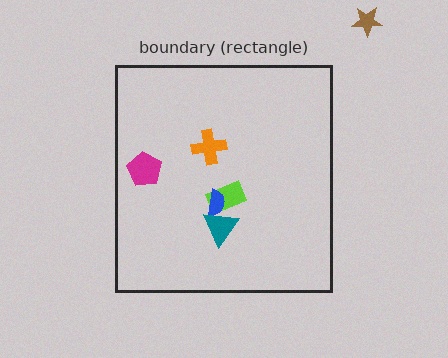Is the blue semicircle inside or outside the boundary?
Inside.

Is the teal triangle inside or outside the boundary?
Inside.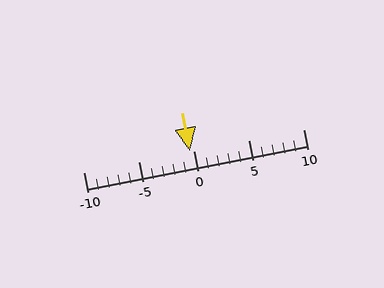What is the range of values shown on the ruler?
The ruler shows values from -10 to 10.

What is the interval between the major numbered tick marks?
The major tick marks are spaced 5 units apart.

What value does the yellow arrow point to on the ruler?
The yellow arrow points to approximately 0.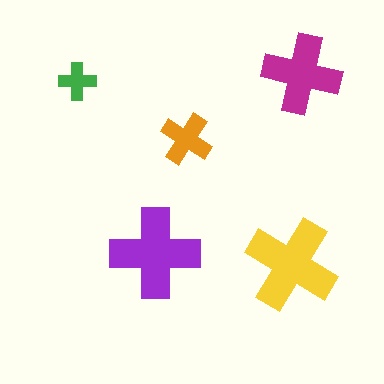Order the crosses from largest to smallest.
the yellow one, the purple one, the magenta one, the orange one, the green one.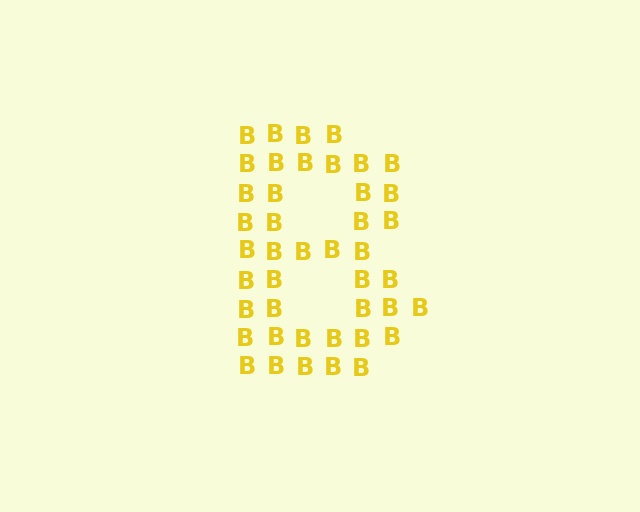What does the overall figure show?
The overall figure shows the letter B.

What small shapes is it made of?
It is made of small letter B's.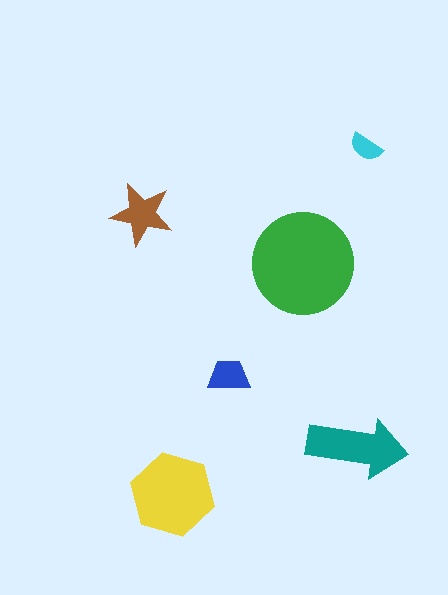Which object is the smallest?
The cyan semicircle.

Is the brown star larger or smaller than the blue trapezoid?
Larger.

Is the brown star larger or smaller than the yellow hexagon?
Smaller.